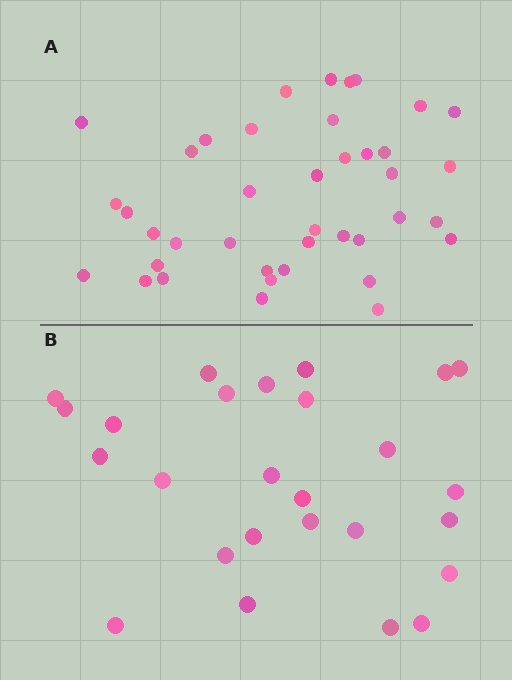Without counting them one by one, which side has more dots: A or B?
Region A (the top region) has more dots.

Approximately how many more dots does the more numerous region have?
Region A has approximately 15 more dots than region B.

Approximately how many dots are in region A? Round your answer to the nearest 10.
About 40 dots.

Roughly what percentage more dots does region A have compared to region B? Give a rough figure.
About 55% more.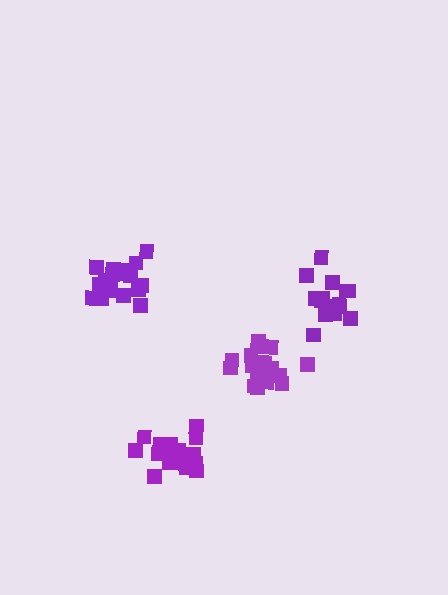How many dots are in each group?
Group 1: 18 dots, Group 2: 18 dots, Group 3: 17 dots, Group 4: 15 dots (68 total).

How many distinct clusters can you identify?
There are 4 distinct clusters.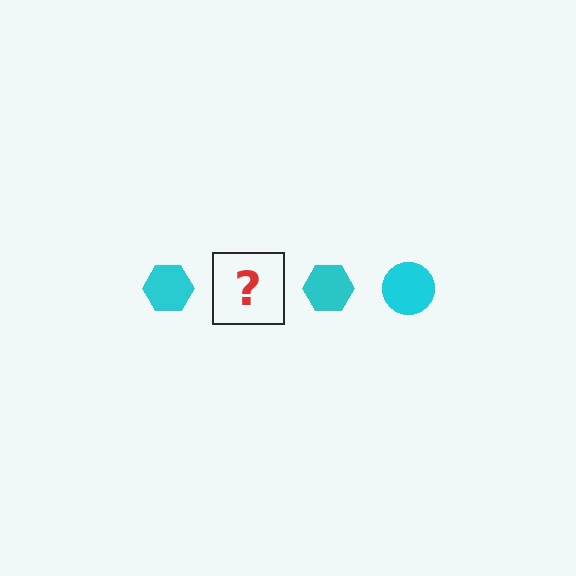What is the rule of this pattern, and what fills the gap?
The rule is that the pattern cycles through hexagon, circle shapes in cyan. The gap should be filled with a cyan circle.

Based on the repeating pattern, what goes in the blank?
The blank should be a cyan circle.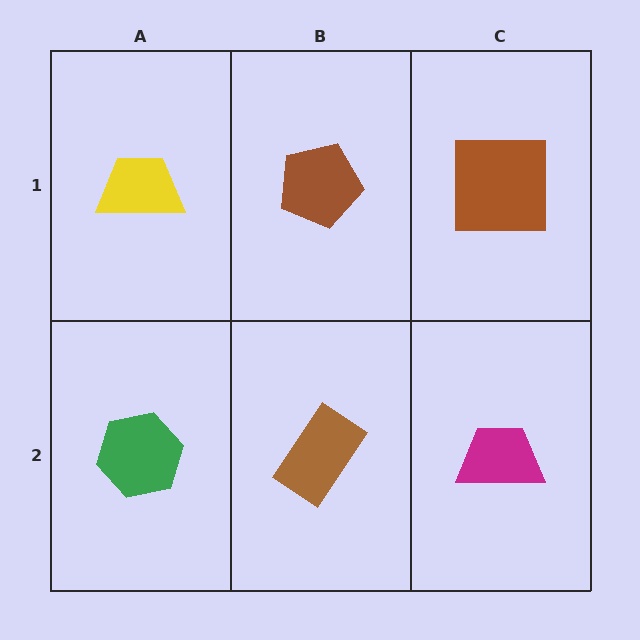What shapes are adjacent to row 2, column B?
A brown pentagon (row 1, column B), a green hexagon (row 2, column A), a magenta trapezoid (row 2, column C).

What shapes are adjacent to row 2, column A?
A yellow trapezoid (row 1, column A), a brown rectangle (row 2, column B).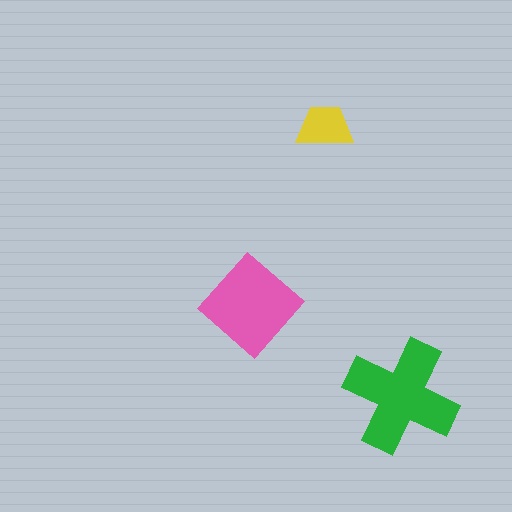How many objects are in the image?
There are 3 objects in the image.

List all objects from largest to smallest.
The green cross, the pink diamond, the yellow trapezoid.